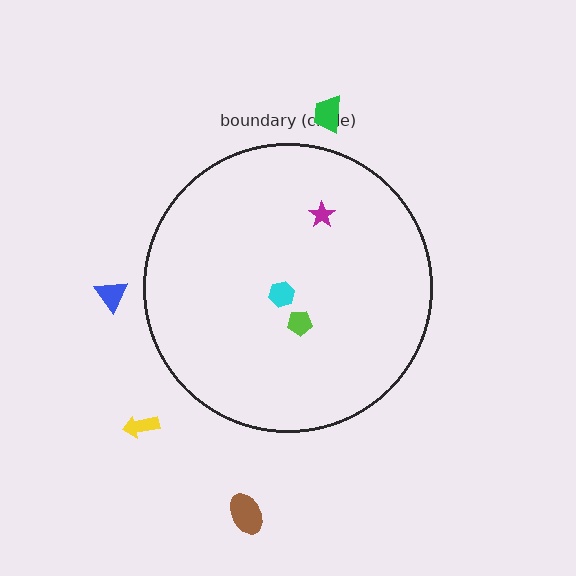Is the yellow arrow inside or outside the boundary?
Outside.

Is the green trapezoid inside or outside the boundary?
Outside.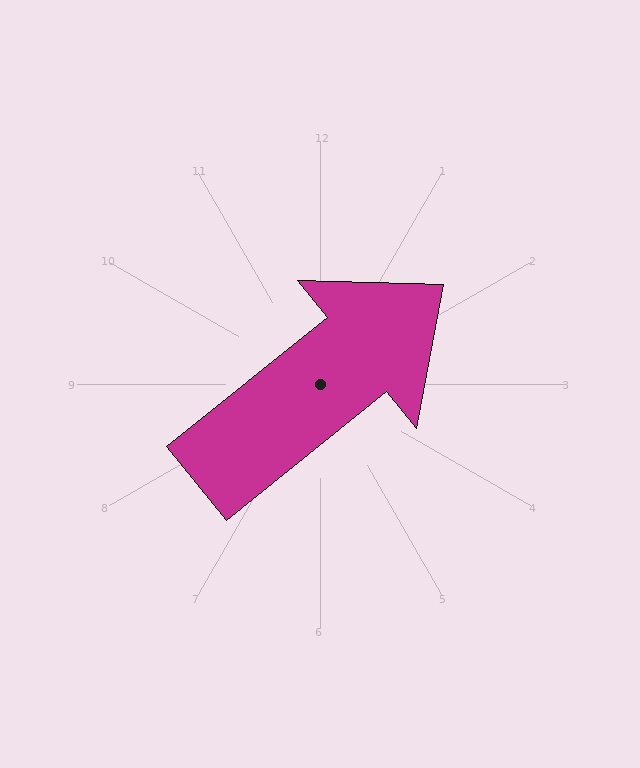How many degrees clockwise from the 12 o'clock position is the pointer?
Approximately 51 degrees.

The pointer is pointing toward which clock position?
Roughly 2 o'clock.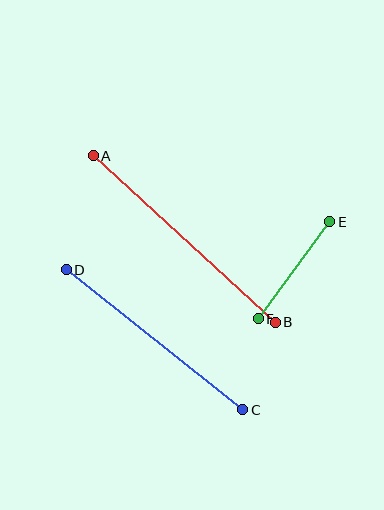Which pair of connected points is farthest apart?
Points A and B are farthest apart.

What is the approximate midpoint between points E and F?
The midpoint is at approximately (294, 270) pixels.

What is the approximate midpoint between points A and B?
The midpoint is at approximately (184, 239) pixels.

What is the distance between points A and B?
The distance is approximately 247 pixels.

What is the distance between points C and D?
The distance is approximately 225 pixels.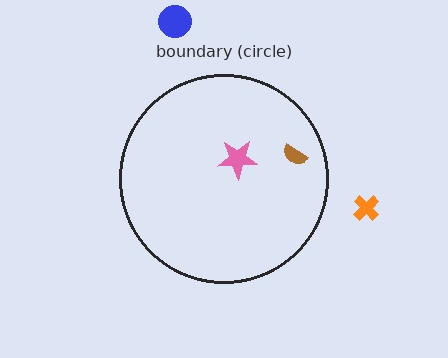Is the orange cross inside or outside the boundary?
Outside.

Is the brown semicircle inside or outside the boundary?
Inside.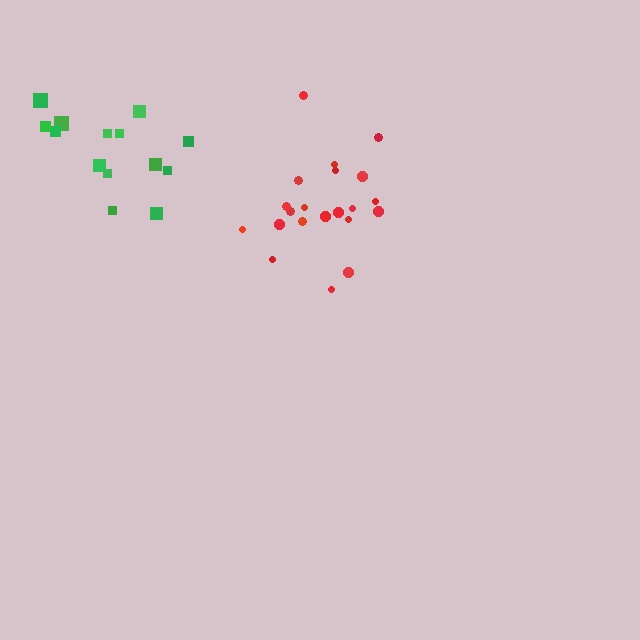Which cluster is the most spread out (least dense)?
Green.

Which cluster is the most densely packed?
Red.